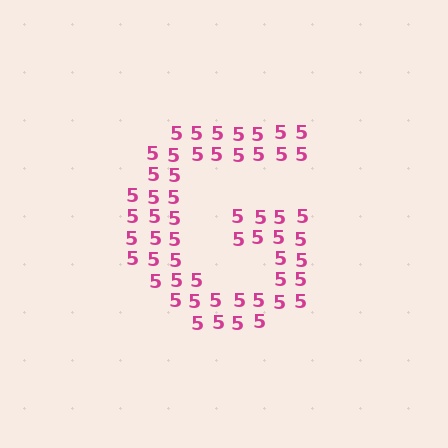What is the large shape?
The large shape is the letter G.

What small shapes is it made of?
It is made of small digit 5's.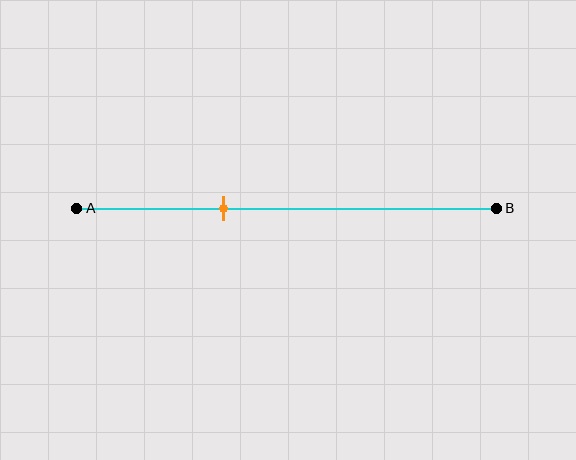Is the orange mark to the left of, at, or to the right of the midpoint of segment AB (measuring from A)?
The orange mark is to the left of the midpoint of segment AB.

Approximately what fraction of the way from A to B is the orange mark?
The orange mark is approximately 35% of the way from A to B.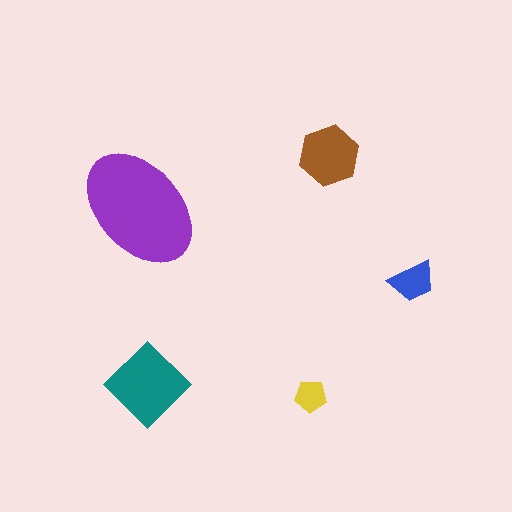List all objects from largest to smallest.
The purple ellipse, the teal diamond, the brown hexagon, the blue trapezoid, the yellow pentagon.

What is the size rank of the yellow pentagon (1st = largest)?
5th.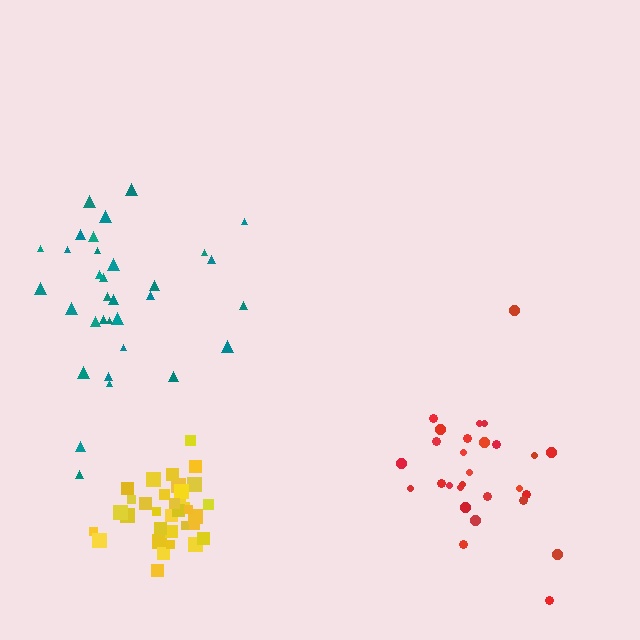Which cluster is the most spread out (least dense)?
Teal.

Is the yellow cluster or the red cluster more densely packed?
Yellow.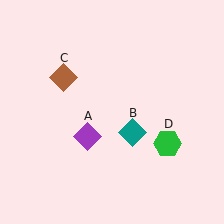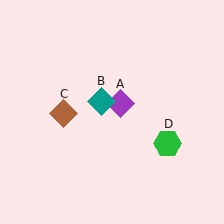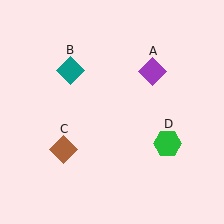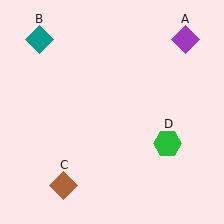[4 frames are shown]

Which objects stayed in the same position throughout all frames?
Green hexagon (object D) remained stationary.